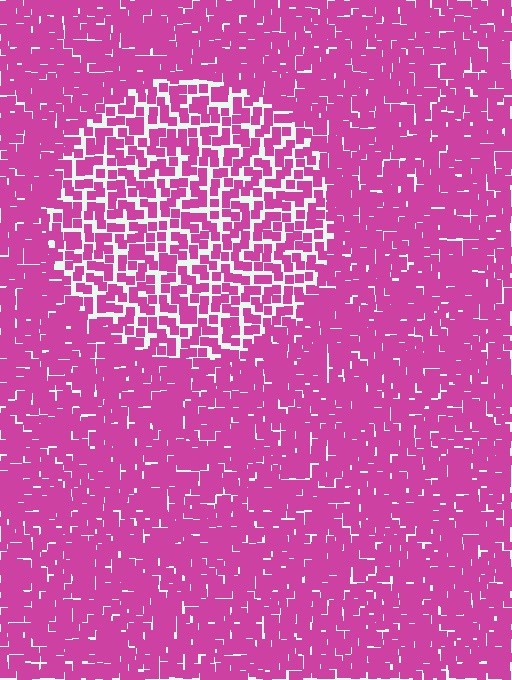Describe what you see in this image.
The image contains small magenta elements arranged at two different densities. A circle-shaped region is visible where the elements are less densely packed than the surrounding area.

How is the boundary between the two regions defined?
The boundary is defined by a change in element density (approximately 1.7x ratio). All elements are the same color, size, and shape.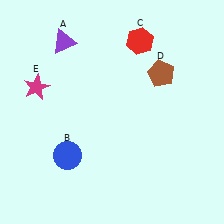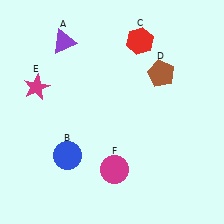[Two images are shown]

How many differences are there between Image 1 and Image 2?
There is 1 difference between the two images.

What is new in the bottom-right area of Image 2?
A magenta circle (F) was added in the bottom-right area of Image 2.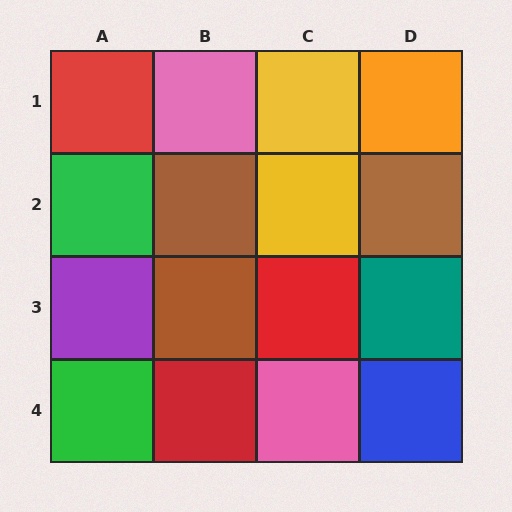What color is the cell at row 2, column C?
Yellow.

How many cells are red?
3 cells are red.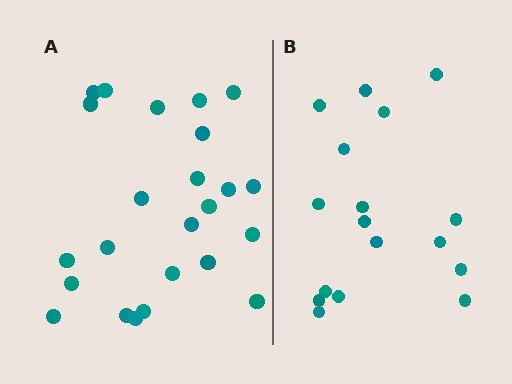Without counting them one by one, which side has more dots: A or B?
Region A (the left region) has more dots.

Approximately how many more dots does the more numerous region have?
Region A has roughly 8 or so more dots than region B.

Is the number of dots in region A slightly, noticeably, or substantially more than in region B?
Region A has noticeably more, but not dramatically so. The ratio is roughly 1.4 to 1.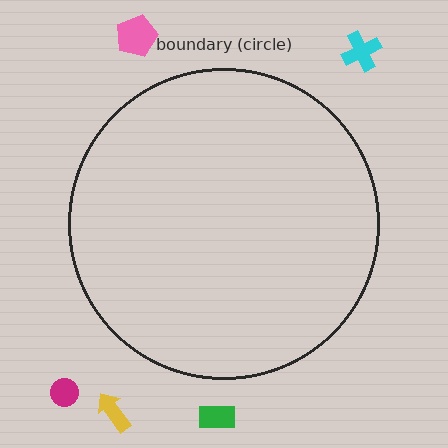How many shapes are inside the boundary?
0 inside, 5 outside.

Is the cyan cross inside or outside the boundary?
Outside.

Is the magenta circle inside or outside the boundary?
Outside.